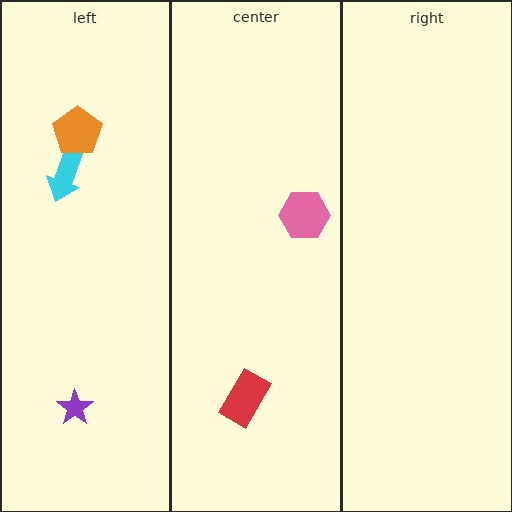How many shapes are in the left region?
3.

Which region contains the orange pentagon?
The left region.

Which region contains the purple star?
The left region.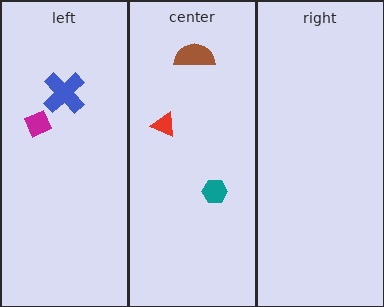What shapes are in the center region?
The red triangle, the brown semicircle, the teal hexagon.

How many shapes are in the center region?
3.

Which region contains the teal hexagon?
The center region.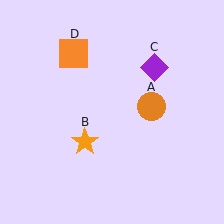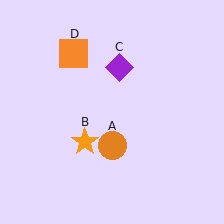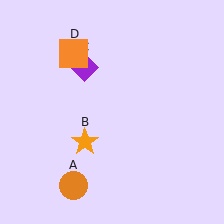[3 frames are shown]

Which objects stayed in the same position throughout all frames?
Orange star (object B) and orange square (object D) remained stationary.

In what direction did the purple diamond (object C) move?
The purple diamond (object C) moved left.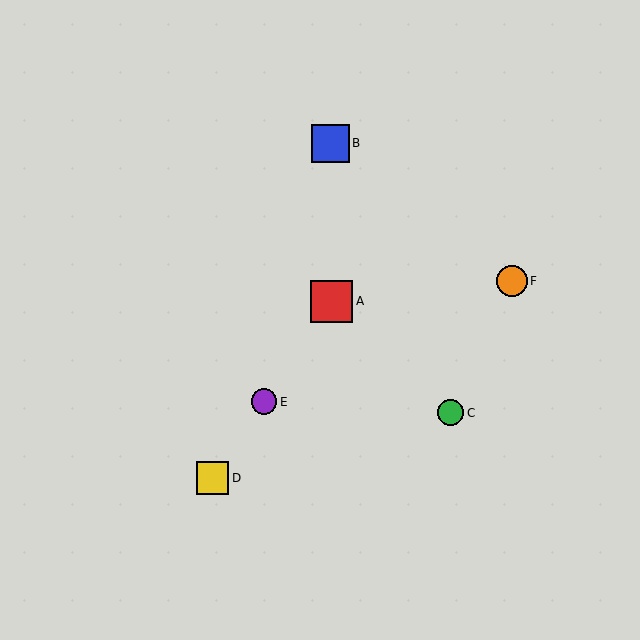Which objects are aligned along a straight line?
Objects A, D, E are aligned along a straight line.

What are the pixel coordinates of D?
Object D is at (213, 478).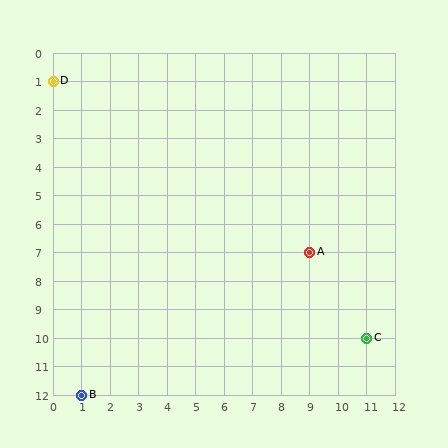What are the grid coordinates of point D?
Point D is at grid coordinates (0, 1).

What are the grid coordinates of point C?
Point C is at grid coordinates (11, 10).